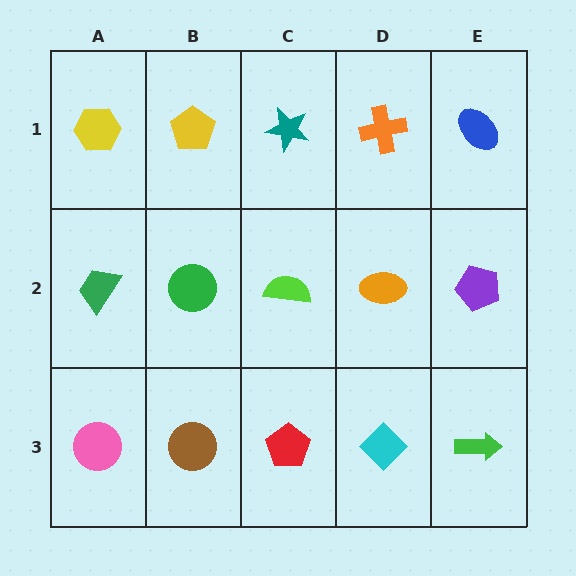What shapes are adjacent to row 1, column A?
A green trapezoid (row 2, column A), a yellow pentagon (row 1, column B).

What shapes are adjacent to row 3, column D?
An orange ellipse (row 2, column D), a red pentagon (row 3, column C), a green arrow (row 3, column E).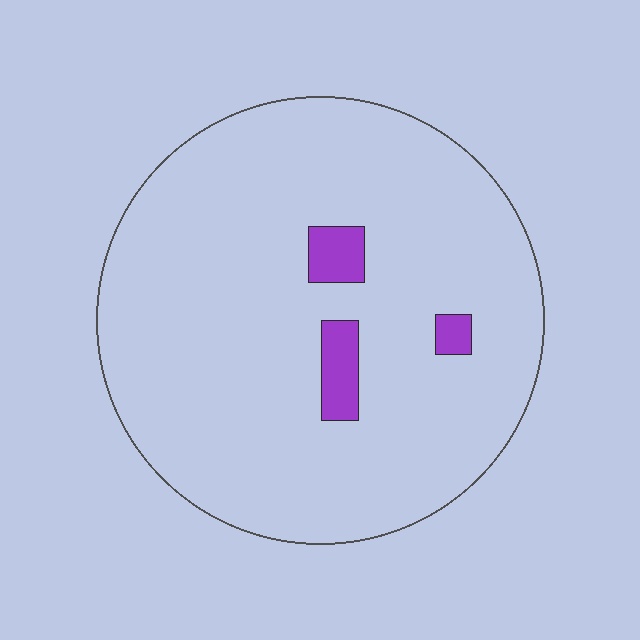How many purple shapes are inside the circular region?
3.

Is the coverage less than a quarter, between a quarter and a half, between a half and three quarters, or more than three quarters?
Less than a quarter.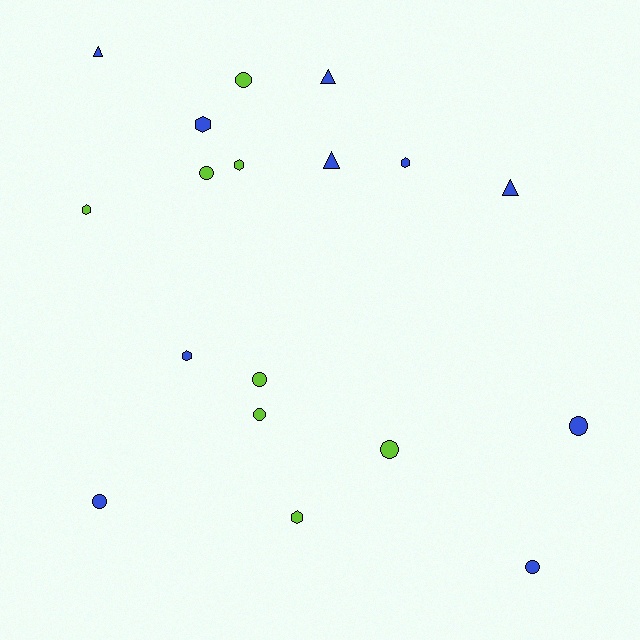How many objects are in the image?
There are 18 objects.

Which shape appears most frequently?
Circle, with 8 objects.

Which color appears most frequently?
Blue, with 10 objects.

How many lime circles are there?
There are 5 lime circles.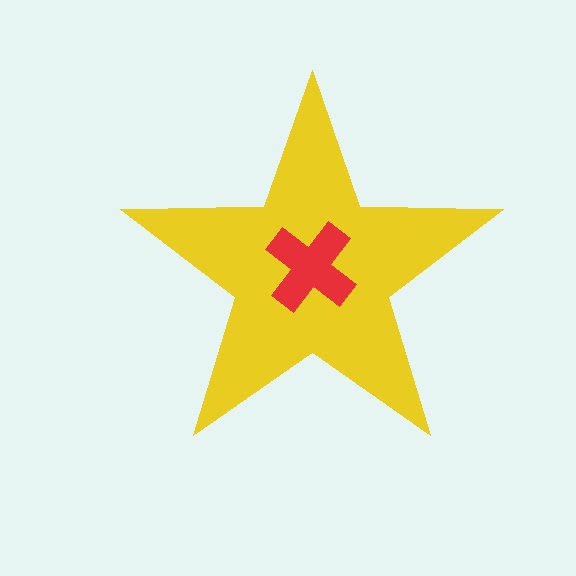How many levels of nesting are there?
2.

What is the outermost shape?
The yellow star.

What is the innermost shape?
The red cross.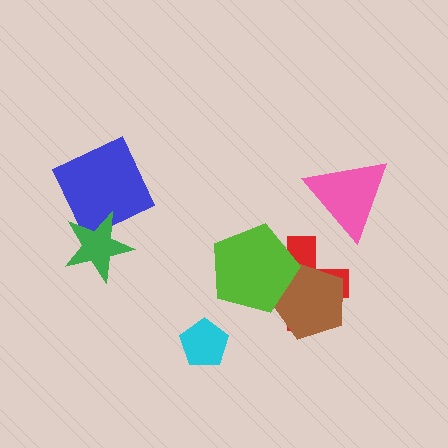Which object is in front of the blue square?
The green star is in front of the blue square.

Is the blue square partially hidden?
Yes, it is partially covered by another shape.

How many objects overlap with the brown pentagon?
2 objects overlap with the brown pentagon.